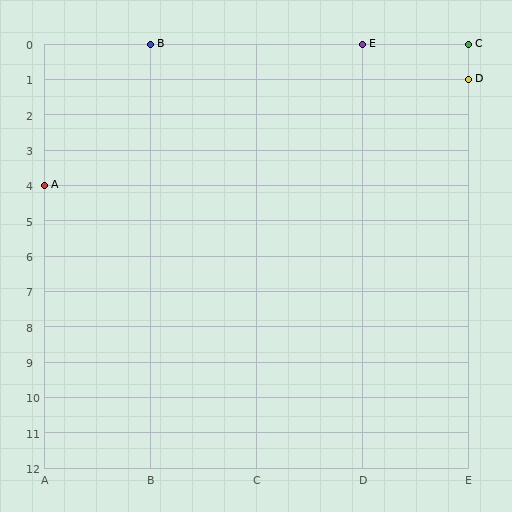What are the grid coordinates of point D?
Point D is at grid coordinates (E, 1).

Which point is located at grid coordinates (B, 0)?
Point B is at (B, 0).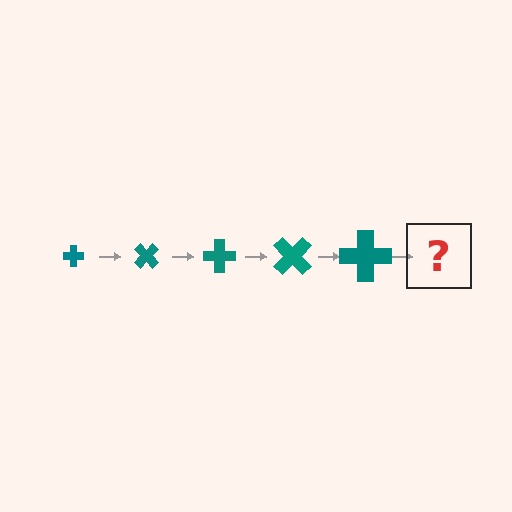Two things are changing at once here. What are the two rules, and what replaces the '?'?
The two rules are that the cross grows larger each step and it rotates 45 degrees each step. The '?' should be a cross, larger than the previous one and rotated 225 degrees from the start.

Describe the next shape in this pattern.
It should be a cross, larger than the previous one and rotated 225 degrees from the start.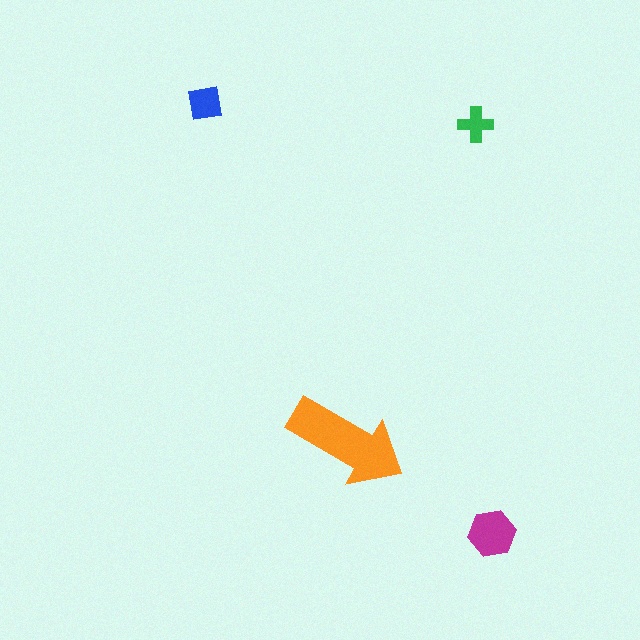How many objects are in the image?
There are 4 objects in the image.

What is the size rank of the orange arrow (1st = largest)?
1st.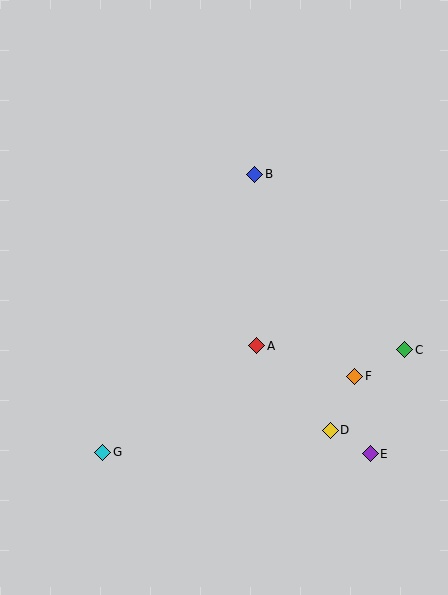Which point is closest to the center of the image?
Point A at (257, 346) is closest to the center.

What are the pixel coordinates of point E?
Point E is at (370, 454).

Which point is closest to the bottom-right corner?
Point E is closest to the bottom-right corner.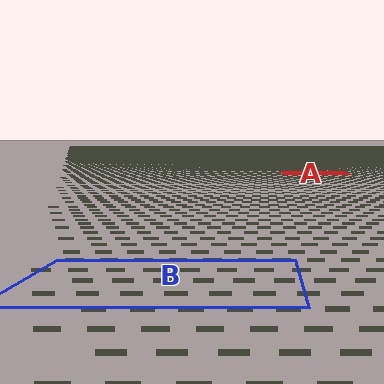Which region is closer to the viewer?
Region B is closer. The texture elements there are larger and more spread out.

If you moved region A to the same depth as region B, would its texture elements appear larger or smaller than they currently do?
They would appear larger. At a closer depth, the same texture elements are projected at a bigger on-screen size.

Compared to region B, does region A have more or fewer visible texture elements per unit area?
Region A has more texture elements per unit area — they are packed more densely because it is farther away.